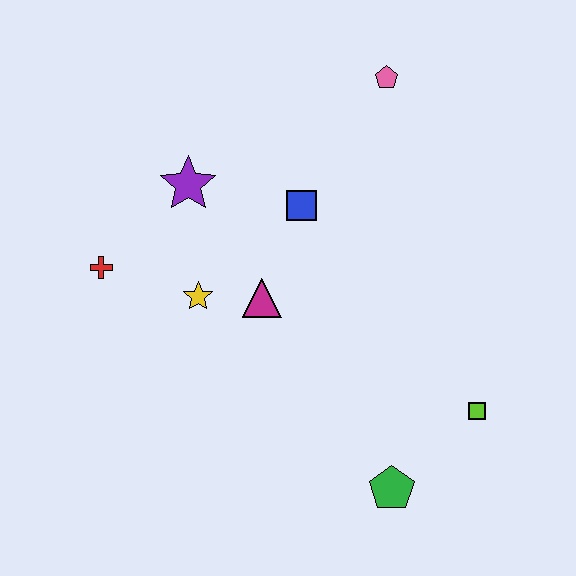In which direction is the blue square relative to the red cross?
The blue square is to the right of the red cross.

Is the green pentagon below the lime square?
Yes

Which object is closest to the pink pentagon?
The blue square is closest to the pink pentagon.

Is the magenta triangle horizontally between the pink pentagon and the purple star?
Yes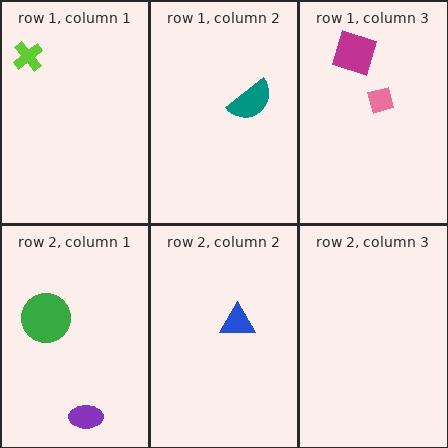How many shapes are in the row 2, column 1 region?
2.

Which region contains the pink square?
The row 1, column 3 region.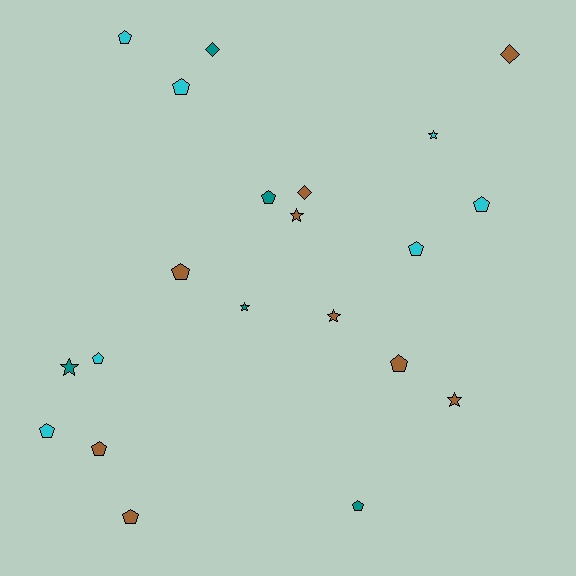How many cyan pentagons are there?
There are 6 cyan pentagons.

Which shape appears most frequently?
Pentagon, with 12 objects.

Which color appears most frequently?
Brown, with 9 objects.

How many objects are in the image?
There are 21 objects.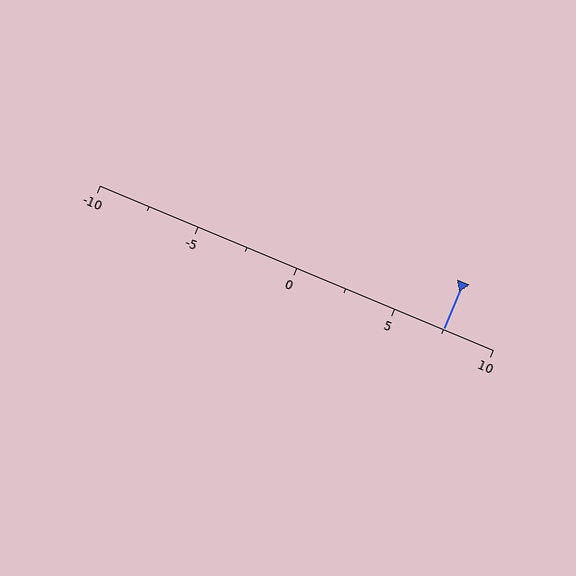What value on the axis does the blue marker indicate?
The marker indicates approximately 7.5.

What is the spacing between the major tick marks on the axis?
The major ticks are spaced 5 apart.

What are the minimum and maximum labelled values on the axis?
The axis runs from -10 to 10.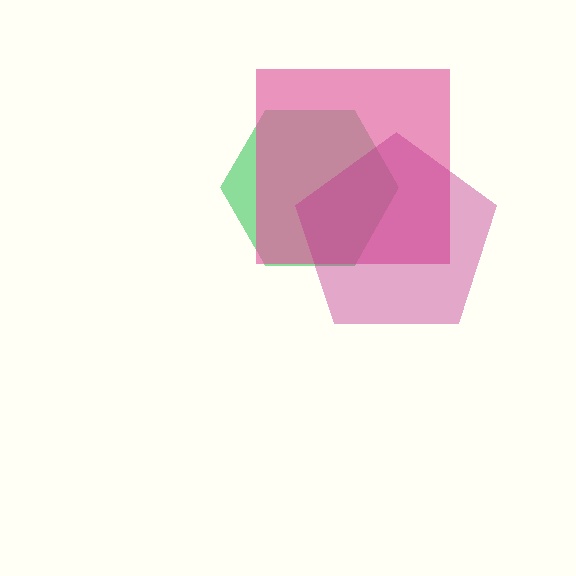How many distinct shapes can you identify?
There are 3 distinct shapes: a green hexagon, a pink square, a magenta pentagon.